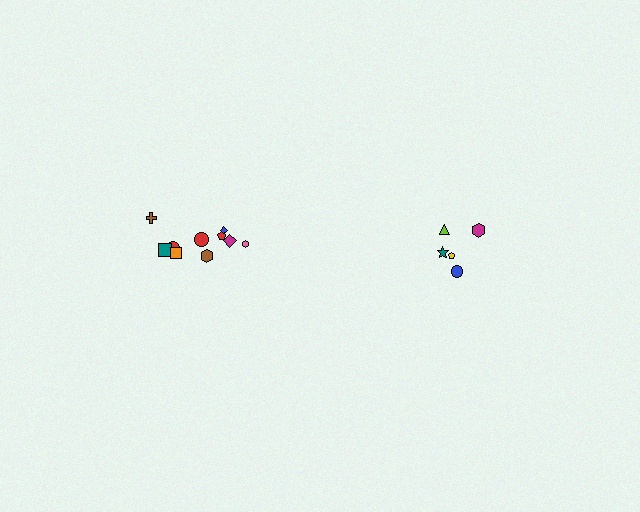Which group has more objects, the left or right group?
The left group.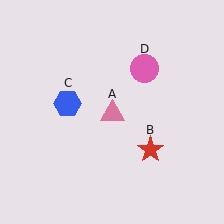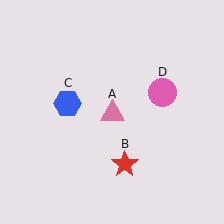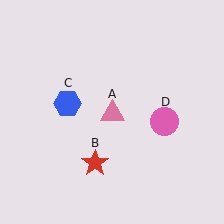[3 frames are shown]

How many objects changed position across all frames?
2 objects changed position: red star (object B), pink circle (object D).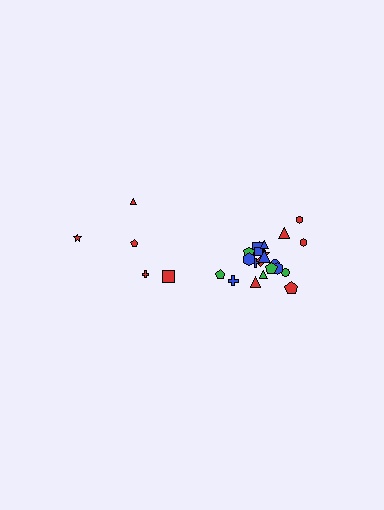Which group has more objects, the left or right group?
The right group.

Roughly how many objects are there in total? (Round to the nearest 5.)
Roughly 25 objects in total.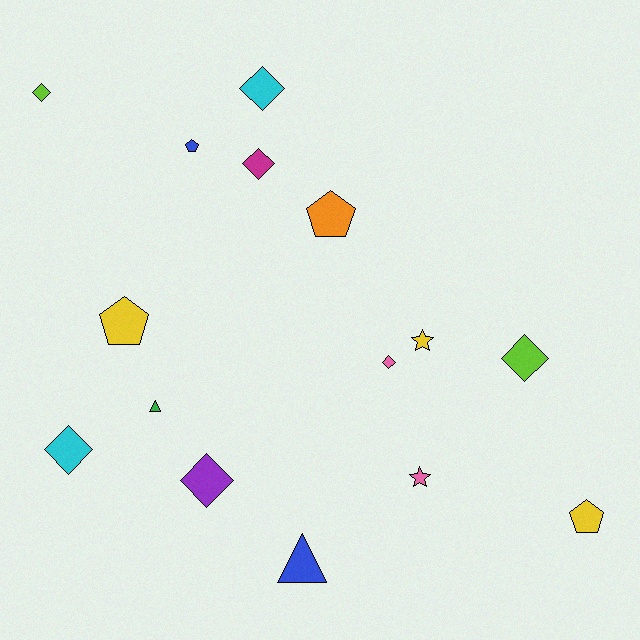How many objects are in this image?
There are 15 objects.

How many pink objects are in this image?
There are 2 pink objects.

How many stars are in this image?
There are 2 stars.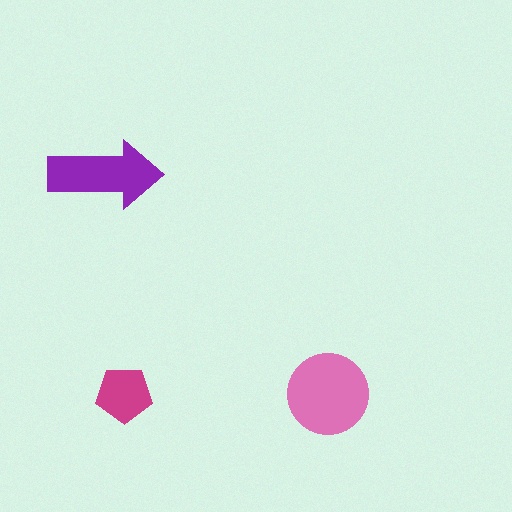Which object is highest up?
The purple arrow is topmost.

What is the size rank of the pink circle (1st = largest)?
1st.